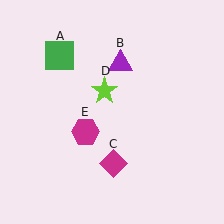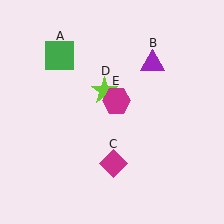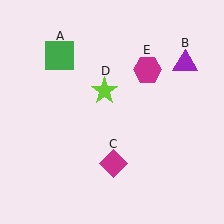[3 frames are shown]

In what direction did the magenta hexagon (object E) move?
The magenta hexagon (object E) moved up and to the right.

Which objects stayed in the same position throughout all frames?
Green square (object A) and magenta diamond (object C) and lime star (object D) remained stationary.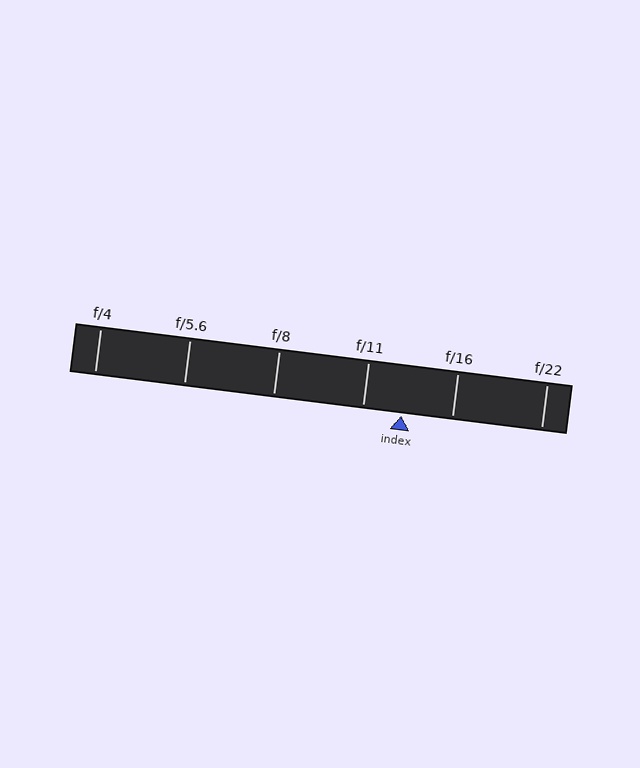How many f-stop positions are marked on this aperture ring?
There are 6 f-stop positions marked.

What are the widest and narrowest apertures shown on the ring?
The widest aperture shown is f/4 and the narrowest is f/22.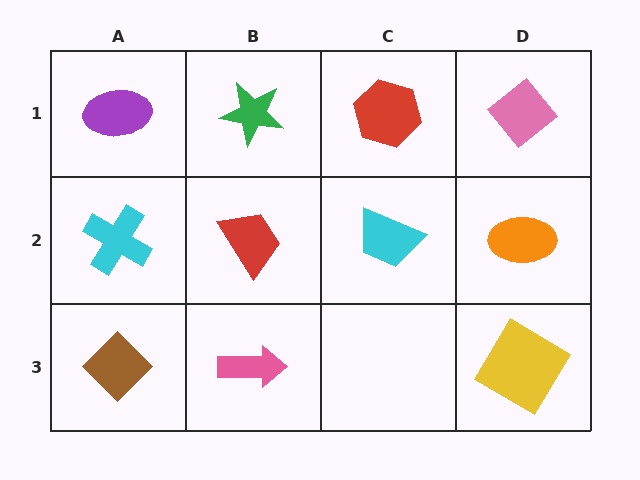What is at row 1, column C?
A red hexagon.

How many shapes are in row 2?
4 shapes.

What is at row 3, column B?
A pink arrow.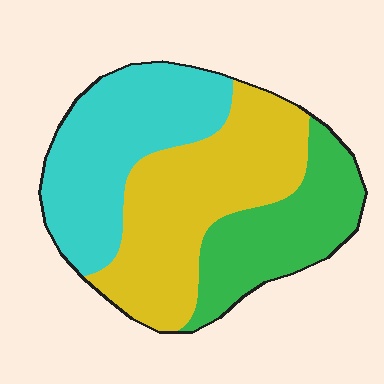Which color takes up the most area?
Yellow, at roughly 40%.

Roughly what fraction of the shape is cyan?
Cyan takes up between a third and a half of the shape.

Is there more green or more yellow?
Yellow.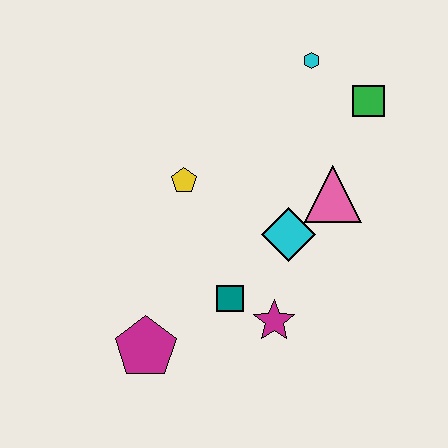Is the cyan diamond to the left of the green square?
Yes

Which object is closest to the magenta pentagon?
The teal square is closest to the magenta pentagon.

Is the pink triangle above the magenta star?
Yes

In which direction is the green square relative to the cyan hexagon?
The green square is to the right of the cyan hexagon.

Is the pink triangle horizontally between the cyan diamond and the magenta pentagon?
No